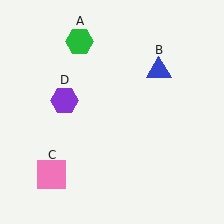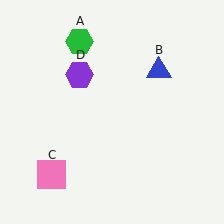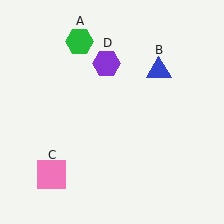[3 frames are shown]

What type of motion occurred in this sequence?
The purple hexagon (object D) rotated clockwise around the center of the scene.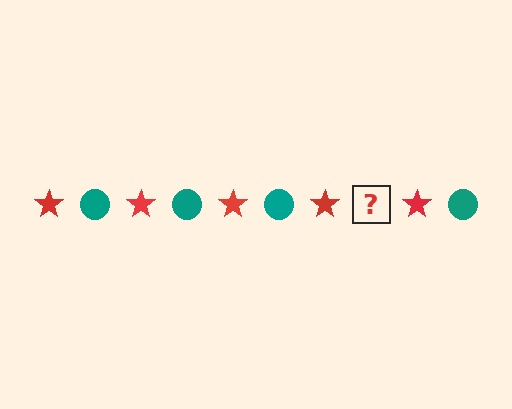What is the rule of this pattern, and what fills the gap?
The rule is that the pattern alternates between red star and teal circle. The gap should be filled with a teal circle.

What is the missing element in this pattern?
The missing element is a teal circle.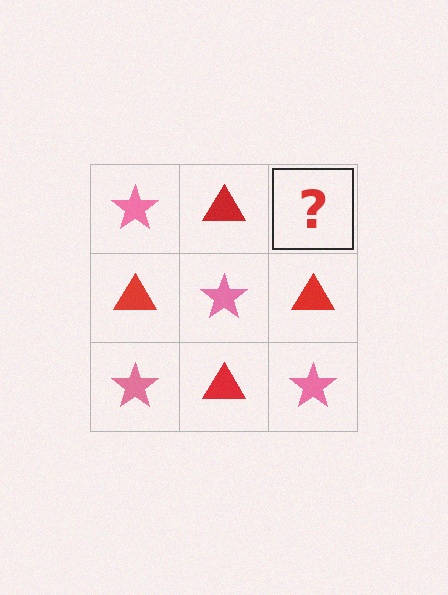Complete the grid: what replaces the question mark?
The question mark should be replaced with a pink star.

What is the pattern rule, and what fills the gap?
The rule is that it alternates pink star and red triangle in a checkerboard pattern. The gap should be filled with a pink star.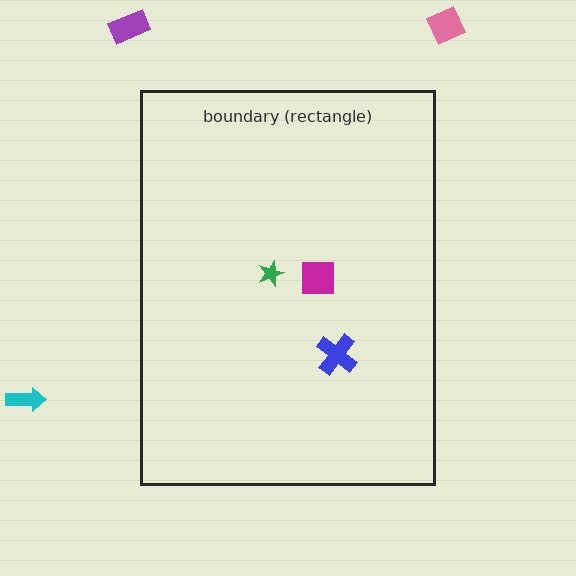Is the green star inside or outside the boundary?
Inside.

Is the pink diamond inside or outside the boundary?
Outside.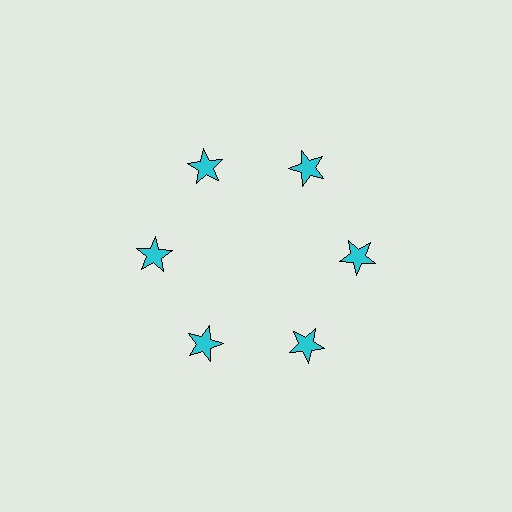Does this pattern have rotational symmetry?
Yes, this pattern has 6-fold rotational symmetry. It looks the same after rotating 60 degrees around the center.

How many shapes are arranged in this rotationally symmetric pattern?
There are 6 shapes, arranged in 6 groups of 1.